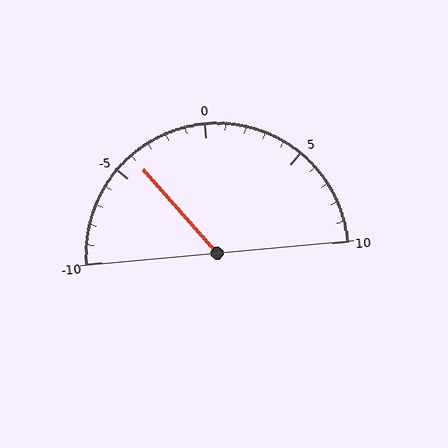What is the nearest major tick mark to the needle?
The nearest major tick mark is -5.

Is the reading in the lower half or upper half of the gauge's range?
The reading is in the lower half of the range (-10 to 10).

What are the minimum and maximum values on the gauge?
The gauge ranges from -10 to 10.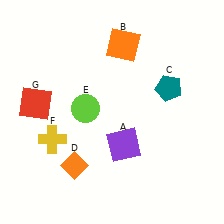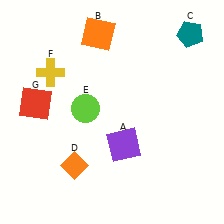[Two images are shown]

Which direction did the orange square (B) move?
The orange square (B) moved left.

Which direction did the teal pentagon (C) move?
The teal pentagon (C) moved up.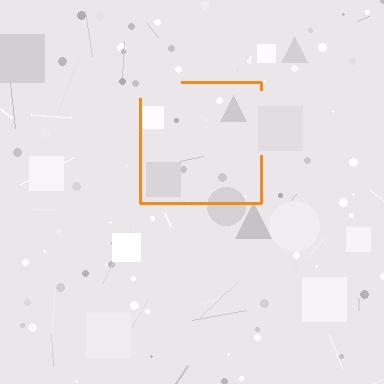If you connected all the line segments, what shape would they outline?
They would outline a square.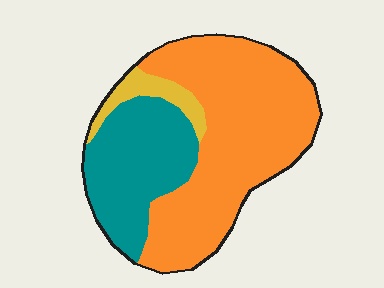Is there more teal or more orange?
Orange.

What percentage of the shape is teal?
Teal covers about 30% of the shape.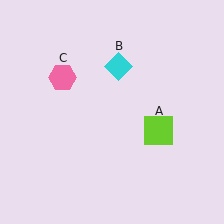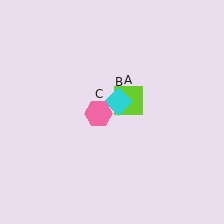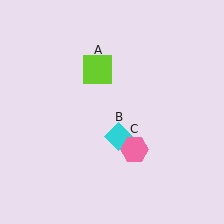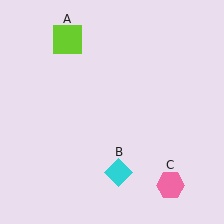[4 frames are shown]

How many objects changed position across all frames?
3 objects changed position: lime square (object A), cyan diamond (object B), pink hexagon (object C).